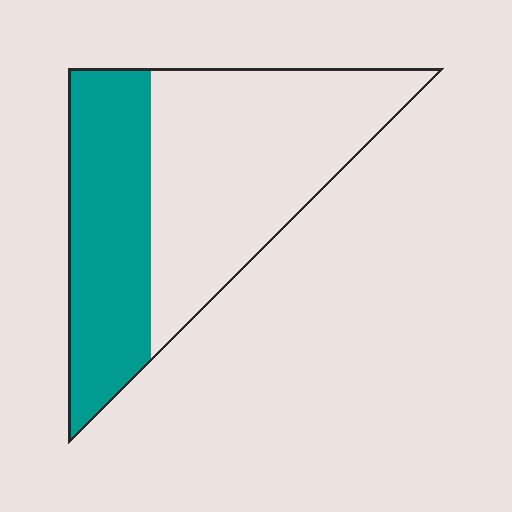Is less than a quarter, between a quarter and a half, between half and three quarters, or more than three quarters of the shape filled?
Between a quarter and a half.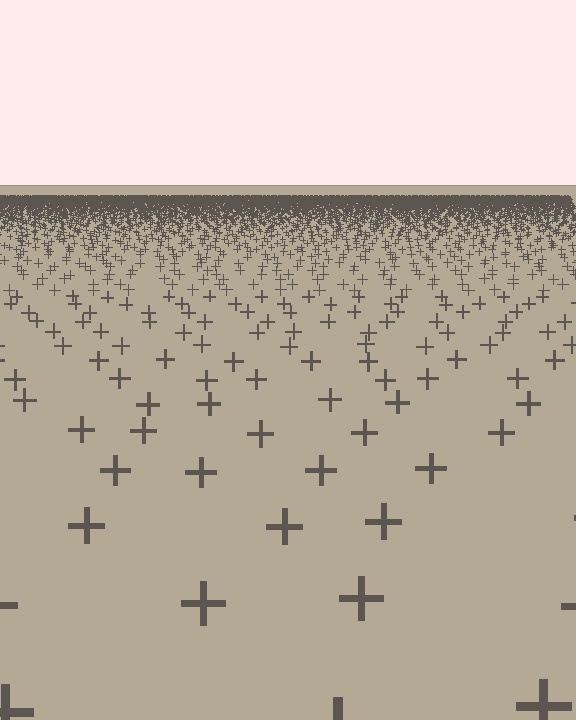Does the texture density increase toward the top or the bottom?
Density increases toward the top.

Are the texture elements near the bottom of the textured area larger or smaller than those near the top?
Larger. Near the bottom, elements are closer to the viewer and appear at a bigger on-screen size.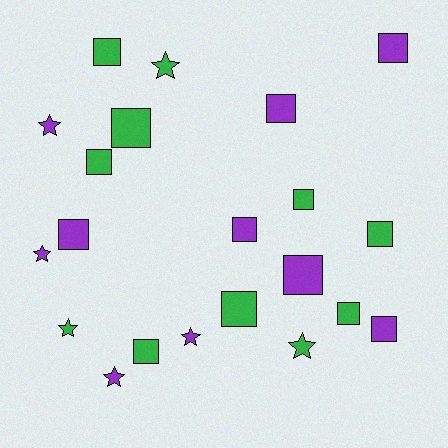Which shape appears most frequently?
Square, with 14 objects.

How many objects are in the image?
There are 21 objects.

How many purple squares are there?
There are 6 purple squares.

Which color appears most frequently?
Green, with 11 objects.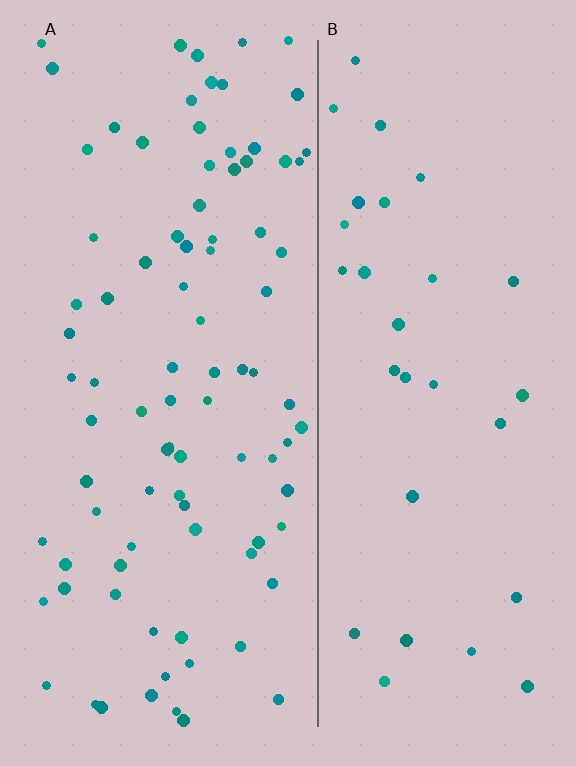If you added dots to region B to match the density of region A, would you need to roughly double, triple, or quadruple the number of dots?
Approximately triple.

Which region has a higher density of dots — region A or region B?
A (the left).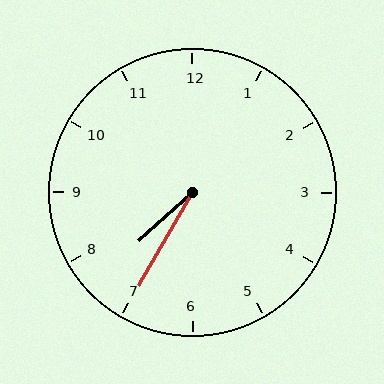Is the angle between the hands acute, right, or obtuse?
It is acute.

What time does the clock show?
7:35.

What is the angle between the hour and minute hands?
Approximately 18 degrees.